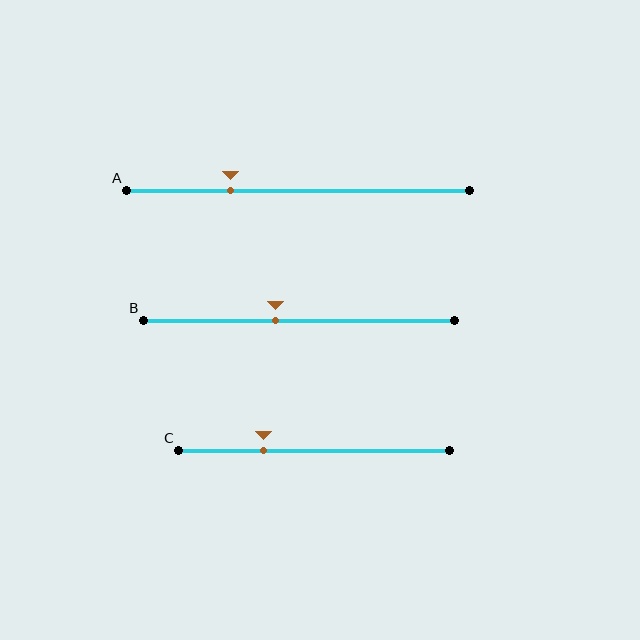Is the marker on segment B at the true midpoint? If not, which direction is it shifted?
No, the marker on segment B is shifted to the left by about 8% of the segment length.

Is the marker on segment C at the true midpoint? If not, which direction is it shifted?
No, the marker on segment C is shifted to the left by about 19% of the segment length.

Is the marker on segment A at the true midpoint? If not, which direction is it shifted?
No, the marker on segment A is shifted to the left by about 20% of the segment length.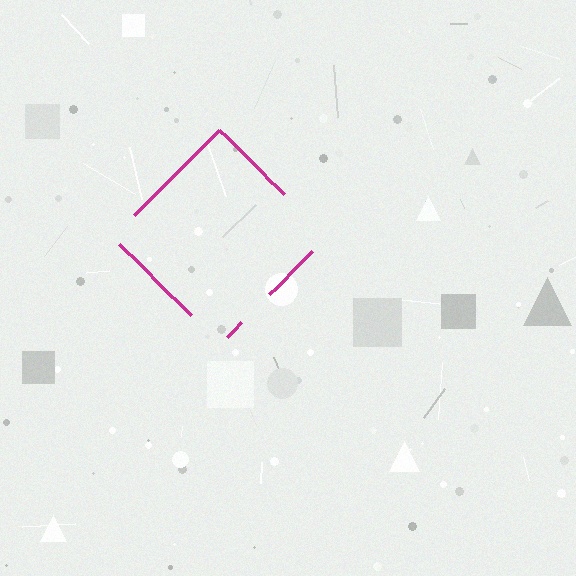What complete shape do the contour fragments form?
The contour fragments form a diamond.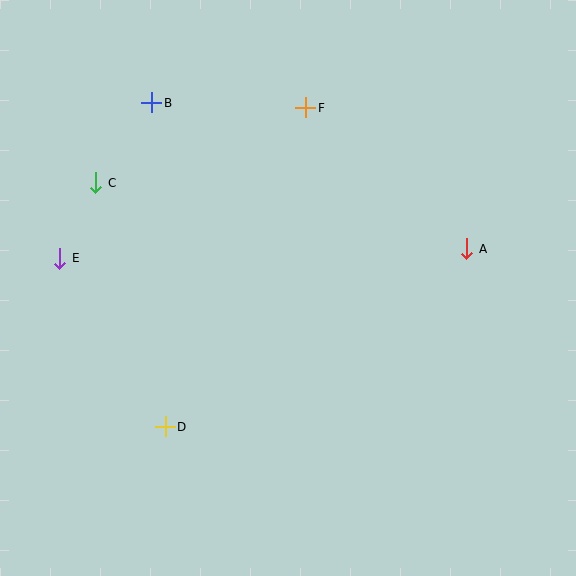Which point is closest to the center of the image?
Point F at (306, 108) is closest to the center.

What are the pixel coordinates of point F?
Point F is at (306, 108).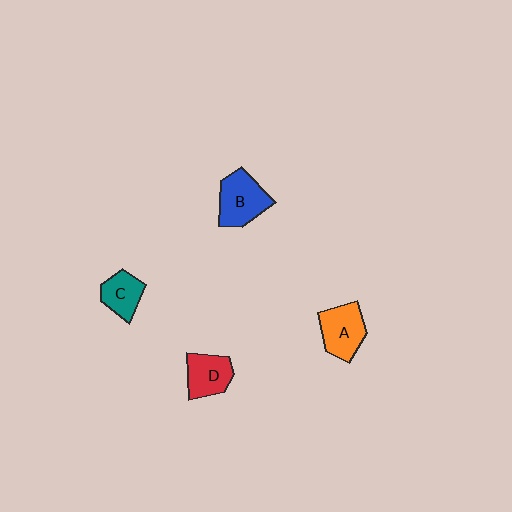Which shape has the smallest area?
Shape C (teal).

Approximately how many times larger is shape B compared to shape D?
Approximately 1.3 times.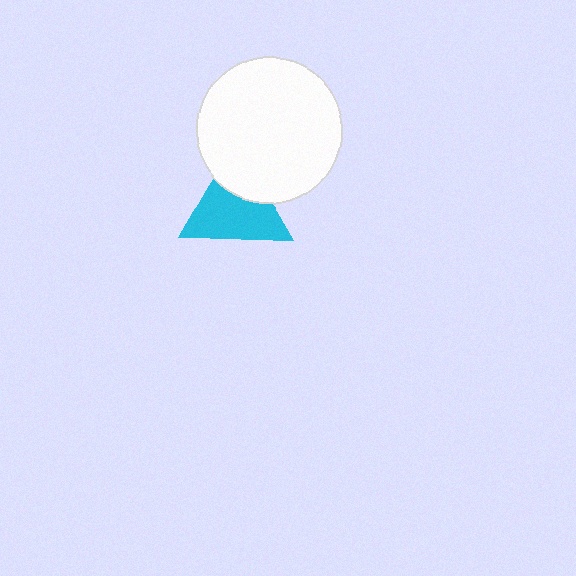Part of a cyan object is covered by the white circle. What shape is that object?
It is a triangle.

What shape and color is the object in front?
The object in front is a white circle.